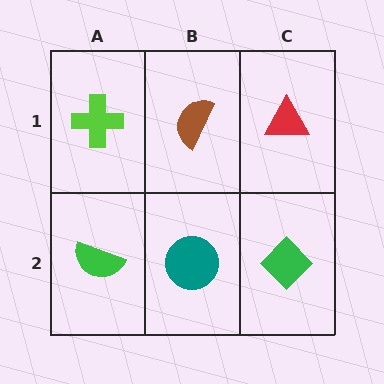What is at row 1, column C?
A red triangle.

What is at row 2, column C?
A green diamond.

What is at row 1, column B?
A brown semicircle.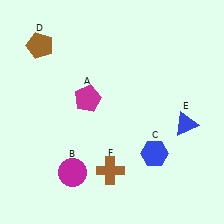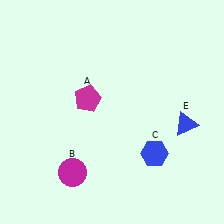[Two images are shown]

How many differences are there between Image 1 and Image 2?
There are 2 differences between the two images.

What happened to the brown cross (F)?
The brown cross (F) was removed in Image 2. It was in the bottom-left area of Image 1.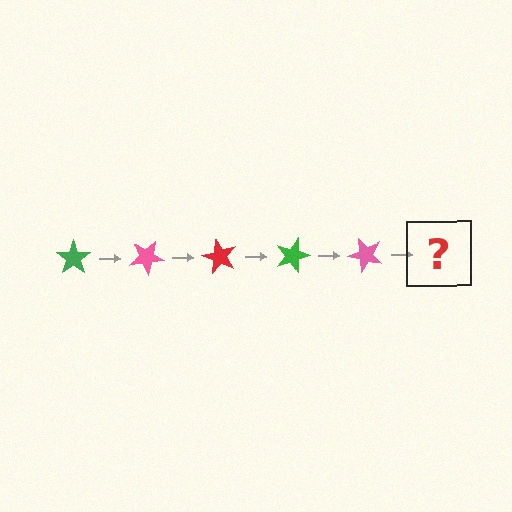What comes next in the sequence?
The next element should be a red star, rotated 150 degrees from the start.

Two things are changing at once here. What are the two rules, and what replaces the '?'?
The two rules are that it rotates 30 degrees each step and the color cycles through green, pink, and red. The '?' should be a red star, rotated 150 degrees from the start.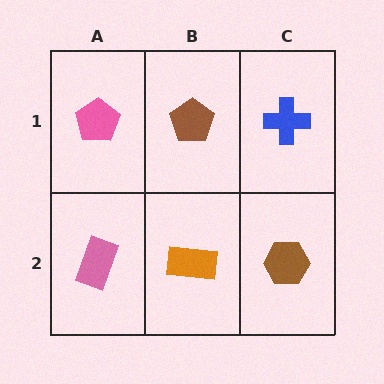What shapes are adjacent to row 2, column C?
A blue cross (row 1, column C), an orange rectangle (row 2, column B).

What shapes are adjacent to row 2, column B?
A brown pentagon (row 1, column B), a pink rectangle (row 2, column A), a brown hexagon (row 2, column C).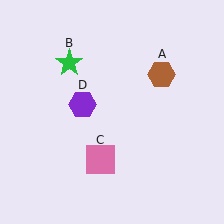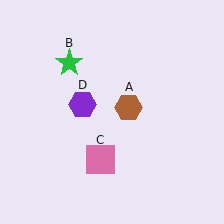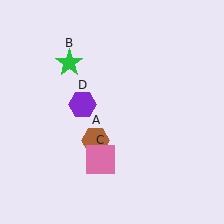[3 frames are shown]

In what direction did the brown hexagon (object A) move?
The brown hexagon (object A) moved down and to the left.